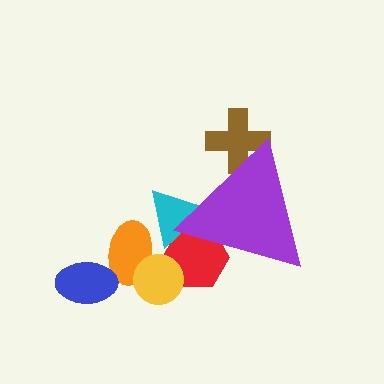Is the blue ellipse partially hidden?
No, the blue ellipse is fully visible.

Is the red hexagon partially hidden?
Yes, the red hexagon is partially hidden behind the purple triangle.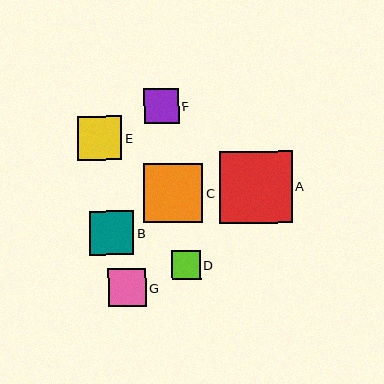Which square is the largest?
Square A is the largest with a size of approximately 73 pixels.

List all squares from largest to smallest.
From largest to smallest: A, C, E, B, G, F, D.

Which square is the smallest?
Square D is the smallest with a size of approximately 29 pixels.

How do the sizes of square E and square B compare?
Square E and square B are approximately the same size.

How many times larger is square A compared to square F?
Square A is approximately 2.1 times the size of square F.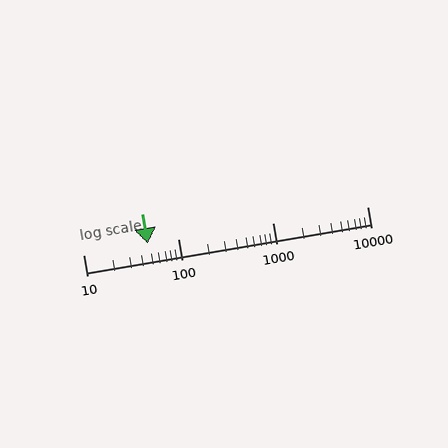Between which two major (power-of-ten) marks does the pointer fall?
The pointer is between 10 and 100.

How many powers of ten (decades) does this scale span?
The scale spans 3 decades, from 10 to 10000.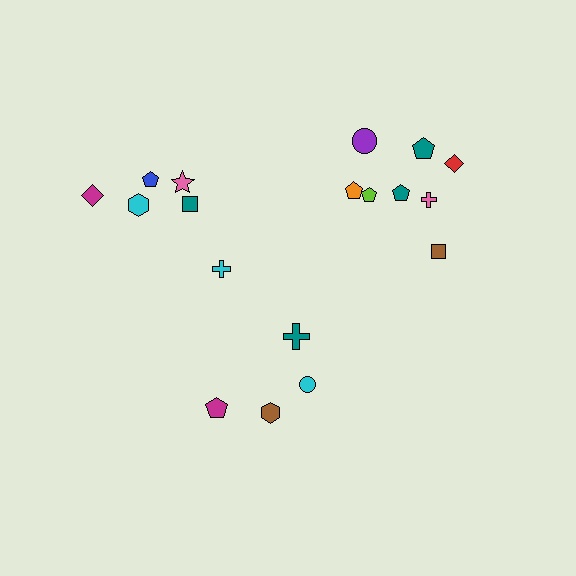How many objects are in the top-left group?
There are 6 objects.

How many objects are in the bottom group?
There are 4 objects.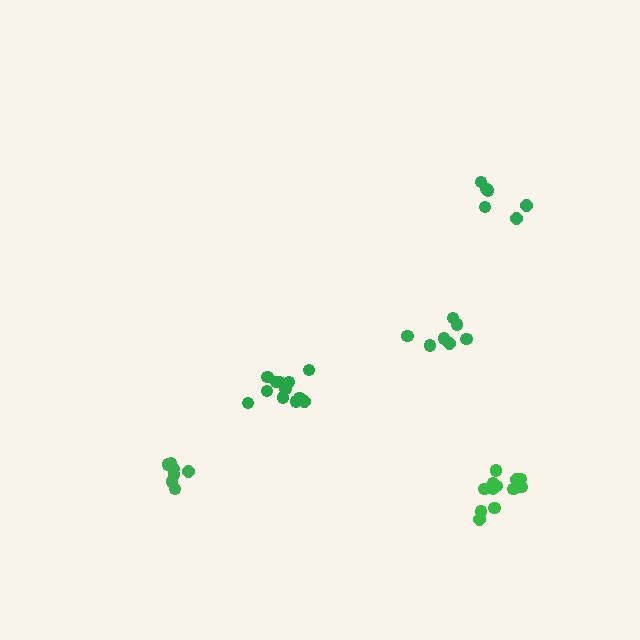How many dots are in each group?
Group 1: 7 dots, Group 2: 12 dots, Group 3: 6 dots, Group 4: 7 dots, Group 5: 12 dots (44 total).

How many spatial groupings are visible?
There are 5 spatial groupings.